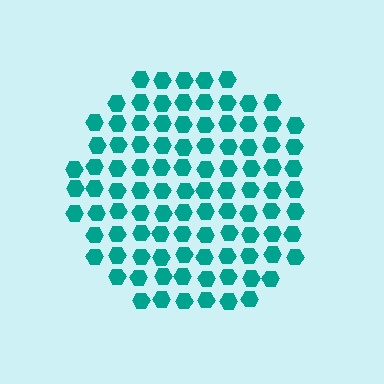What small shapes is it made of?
It is made of small hexagons.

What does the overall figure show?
The overall figure shows a circle.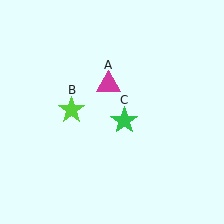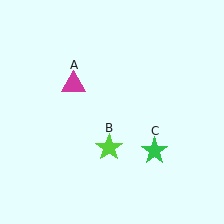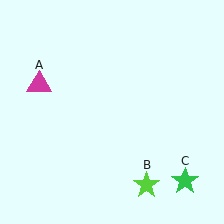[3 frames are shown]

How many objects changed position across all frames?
3 objects changed position: magenta triangle (object A), lime star (object B), green star (object C).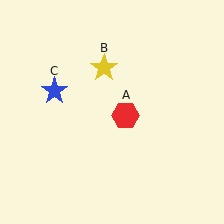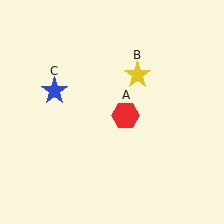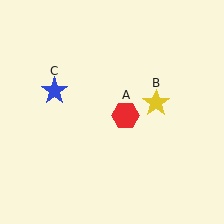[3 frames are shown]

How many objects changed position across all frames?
1 object changed position: yellow star (object B).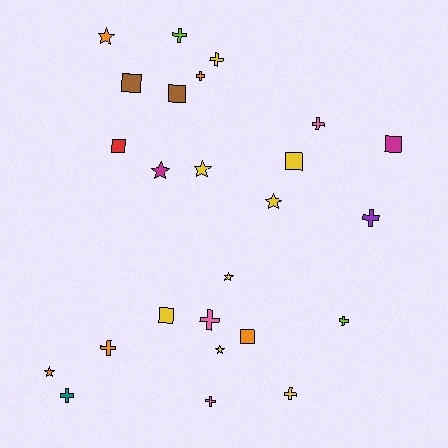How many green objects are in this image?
There are no green objects.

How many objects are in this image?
There are 25 objects.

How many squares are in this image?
There are 7 squares.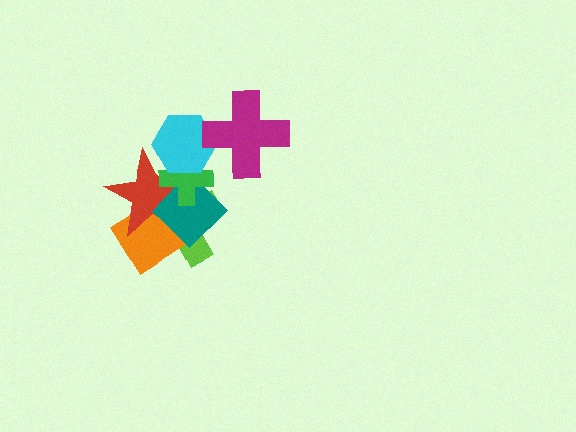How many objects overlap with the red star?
5 objects overlap with the red star.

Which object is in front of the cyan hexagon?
The magenta cross is in front of the cyan hexagon.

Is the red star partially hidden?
Yes, it is partially covered by another shape.